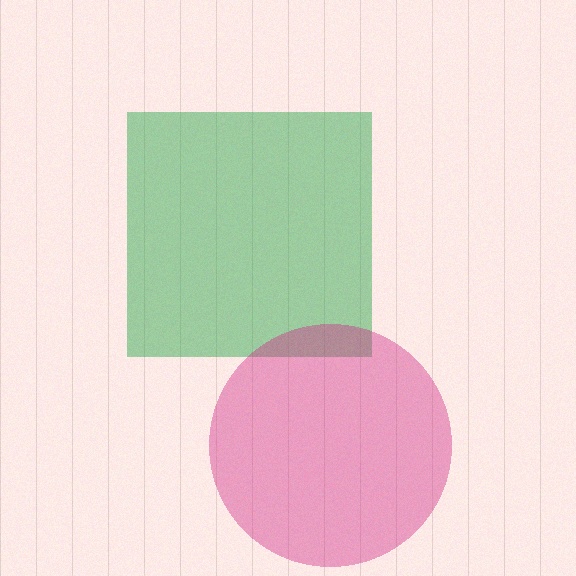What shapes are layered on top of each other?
The layered shapes are: a green square, a magenta circle.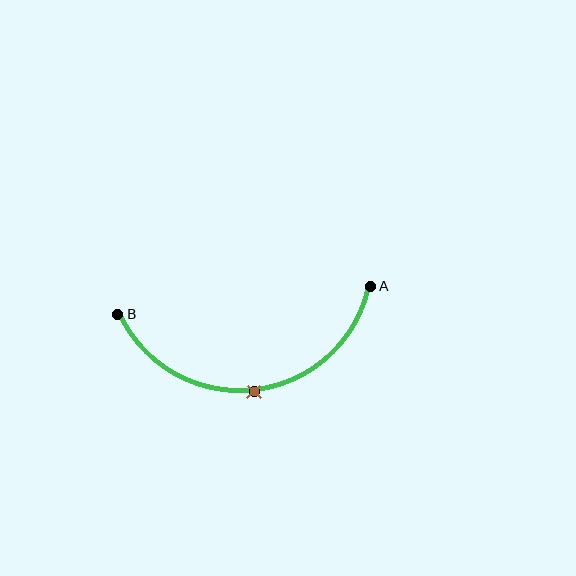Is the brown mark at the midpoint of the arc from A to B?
Yes. The brown mark lies on the arc at equal arc-length from both A and B — it is the arc midpoint.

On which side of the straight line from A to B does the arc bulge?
The arc bulges below the straight line connecting A and B.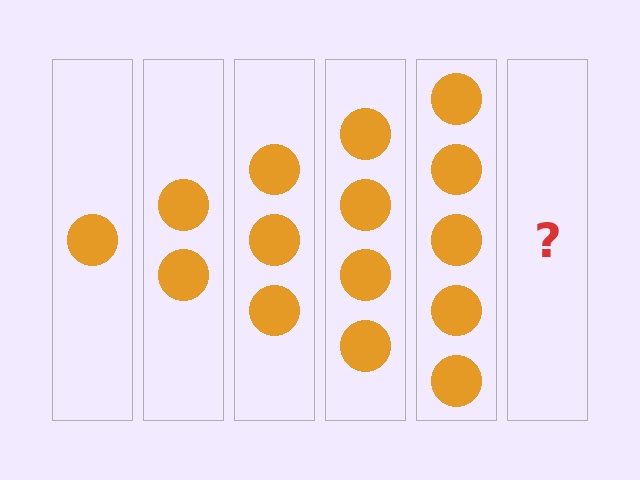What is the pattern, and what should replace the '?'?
The pattern is that each step adds one more circle. The '?' should be 6 circles.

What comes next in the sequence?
The next element should be 6 circles.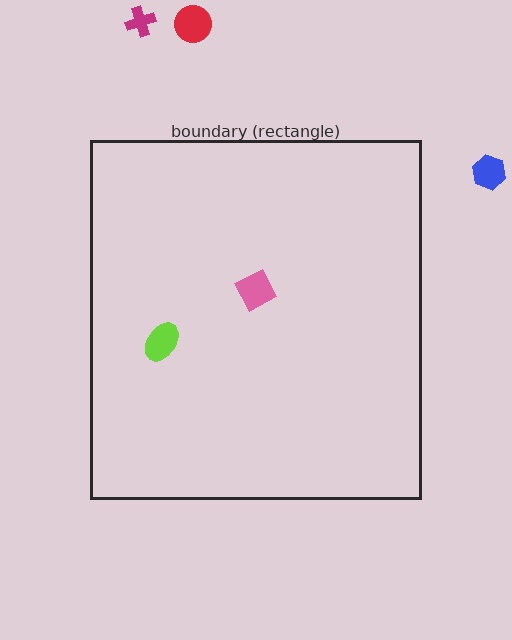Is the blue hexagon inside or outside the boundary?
Outside.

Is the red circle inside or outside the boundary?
Outside.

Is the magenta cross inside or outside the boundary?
Outside.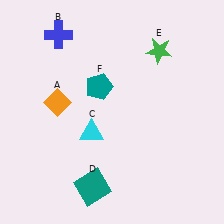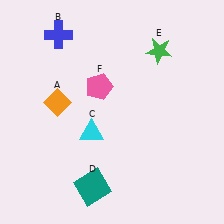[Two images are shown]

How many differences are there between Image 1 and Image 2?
There is 1 difference between the two images.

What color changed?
The pentagon (F) changed from teal in Image 1 to pink in Image 2.